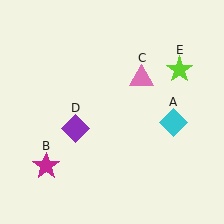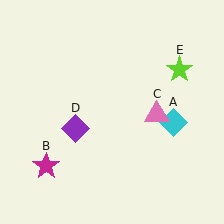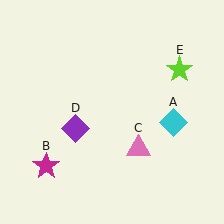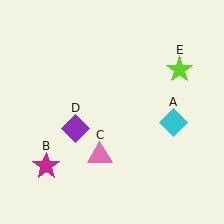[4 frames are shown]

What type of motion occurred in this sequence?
The pink triangle (object C) rotated clockwise around the center of the scene.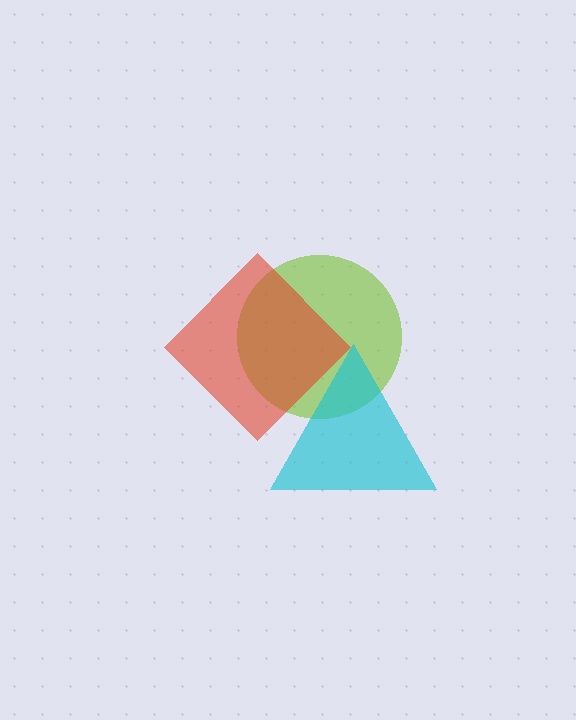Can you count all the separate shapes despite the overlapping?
Yes, there are 3 separate shapes.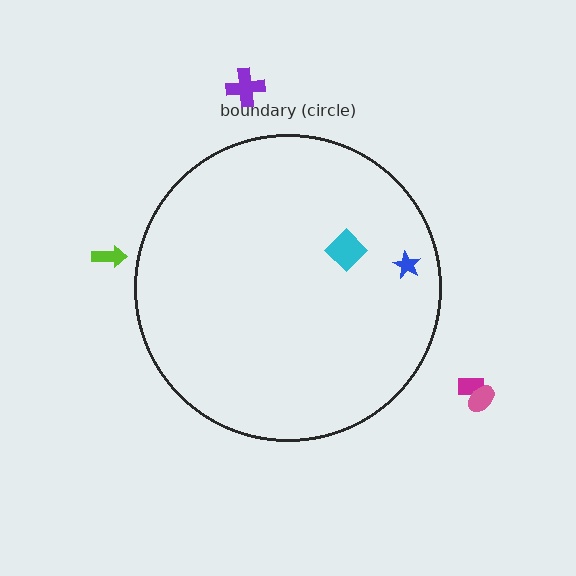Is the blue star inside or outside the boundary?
Inside.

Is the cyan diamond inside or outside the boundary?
Inside.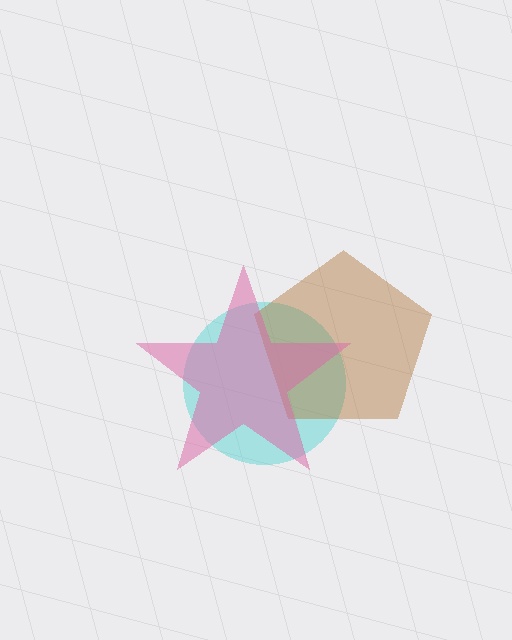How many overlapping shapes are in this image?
There are 3 overlapping shapes in the image.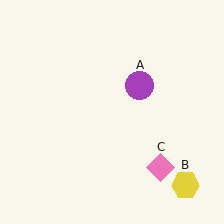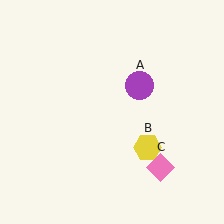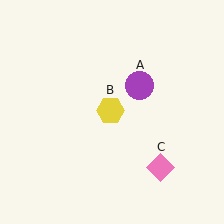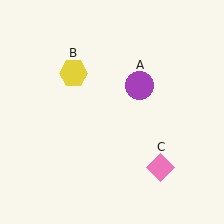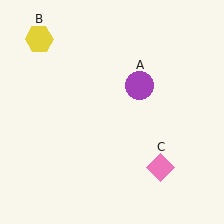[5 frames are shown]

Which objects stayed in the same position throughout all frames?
Purple circle (object A) and pink diamond (object C) remained stationary.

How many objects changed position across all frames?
1 object changed position: yellow hexagon (object B).